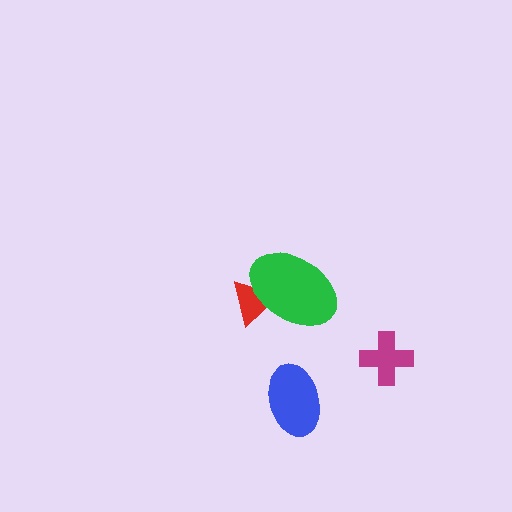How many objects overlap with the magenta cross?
0 objects overlap with the magenta cross.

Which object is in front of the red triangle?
The green ellipse is in front of the red triangle.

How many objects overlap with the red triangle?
1 object overlaps with the red triangle.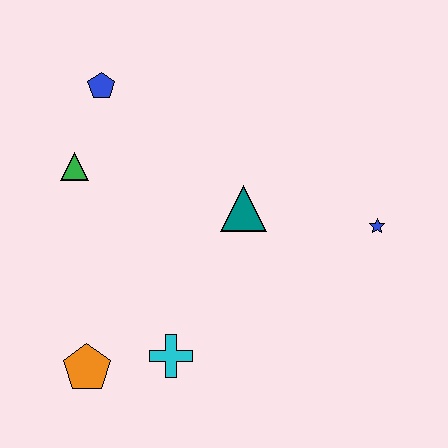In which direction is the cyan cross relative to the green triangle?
The cyan cross is below the green triangle.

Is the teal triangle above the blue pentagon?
No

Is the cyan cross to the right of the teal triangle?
No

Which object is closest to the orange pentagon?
The cyan cross is closest to the orange pentagon.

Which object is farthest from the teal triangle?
The orange pentagon is farthest from the teal triangle.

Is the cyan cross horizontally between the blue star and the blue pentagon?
Yes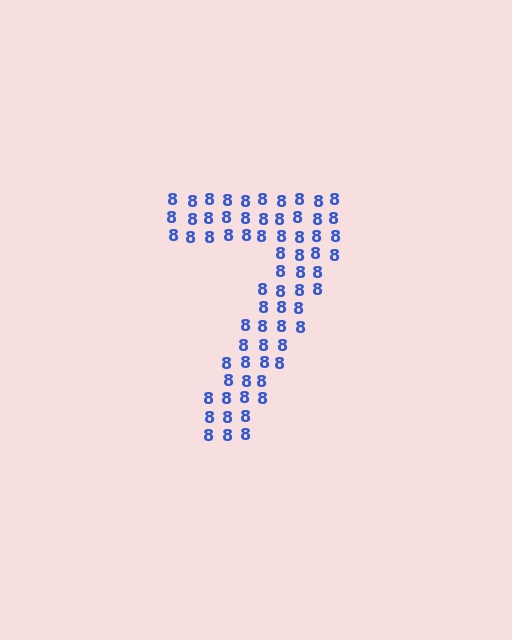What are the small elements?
The small elements are digit 8's.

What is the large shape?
The large shape is the digit 7.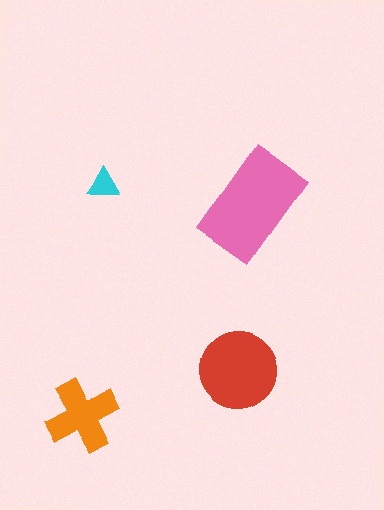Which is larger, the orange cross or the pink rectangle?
The pink rectangle.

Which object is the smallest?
The cyan triangle.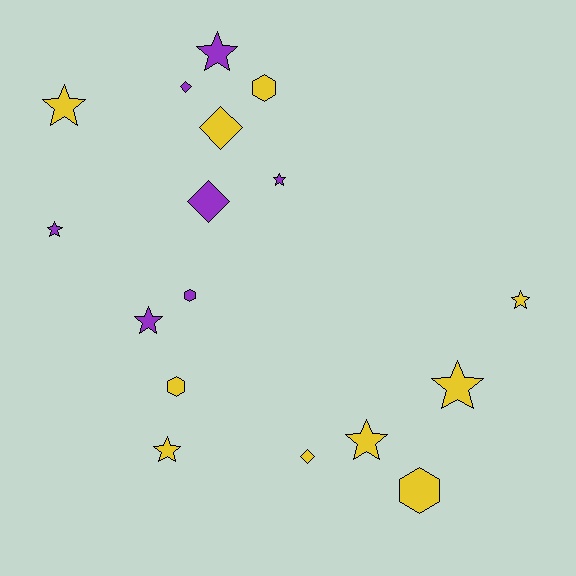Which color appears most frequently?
Yellow, with 10 objects.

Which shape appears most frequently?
Star, with 9 objects.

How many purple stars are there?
There are 4 purple stars.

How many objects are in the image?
There are 17 objects.